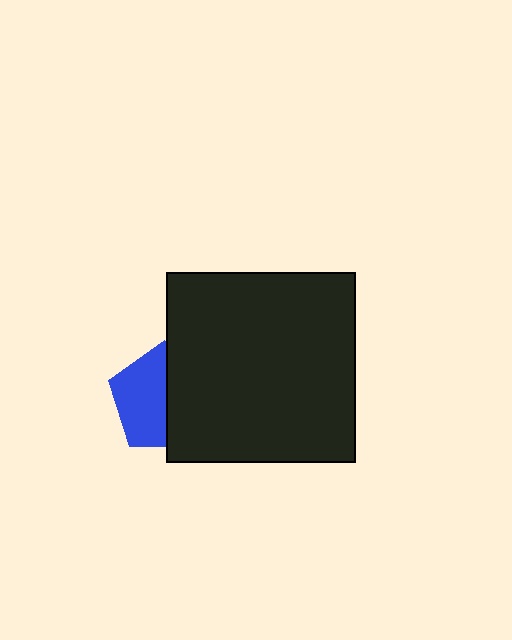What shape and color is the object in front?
The object in front is a black square.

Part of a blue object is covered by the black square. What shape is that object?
It is a pentagon.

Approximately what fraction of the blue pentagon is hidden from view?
Roughly 48% of the blue pentagon is hidden behind the black square.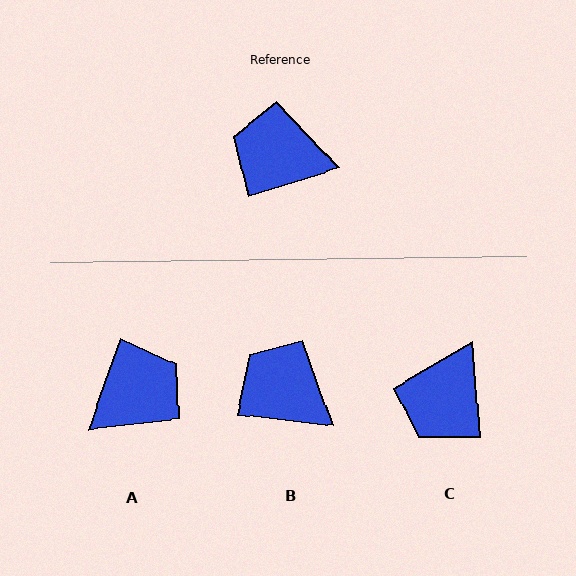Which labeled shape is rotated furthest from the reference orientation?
A, about 127 degrees away.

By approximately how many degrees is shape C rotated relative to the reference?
Approximately 77 degrees counter-clockwise.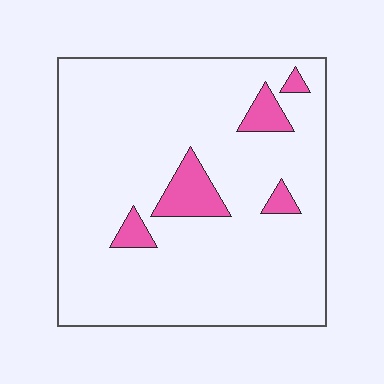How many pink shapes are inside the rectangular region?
5.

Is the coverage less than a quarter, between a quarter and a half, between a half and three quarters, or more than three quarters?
Less than a quarter.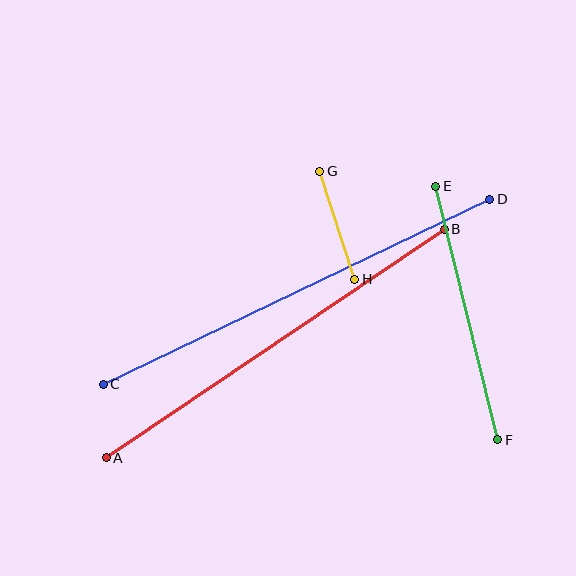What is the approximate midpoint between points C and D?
The midpoint is at approximately (296, 292) pixels.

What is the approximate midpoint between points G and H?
The midpoint is at approximately (337, 225) pixels.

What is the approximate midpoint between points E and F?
The midpoint is at approximately (467, 313) pixels.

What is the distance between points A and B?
The distance is approximately 408 pixels.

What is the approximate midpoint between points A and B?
The midpoint is at approximately (275, 344) pixels.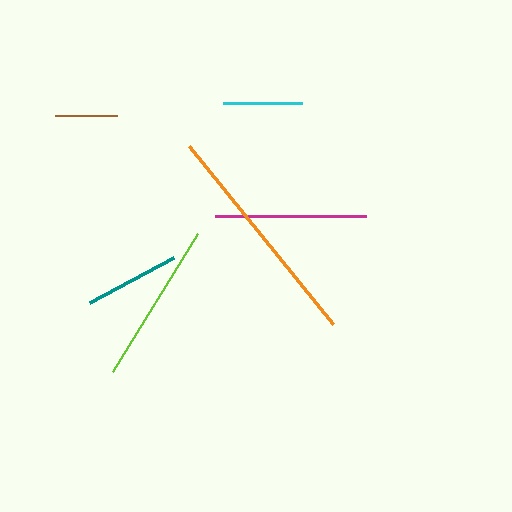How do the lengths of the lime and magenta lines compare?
The lime and magenta lines are approximately the same length.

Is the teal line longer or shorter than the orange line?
The orange line is longer than the teal line.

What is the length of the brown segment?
The brown segment is approximately 62 pixels long.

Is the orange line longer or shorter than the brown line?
The orange line is longer than the brown line.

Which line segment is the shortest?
The brown line is the shortest at approximately 62 pixels.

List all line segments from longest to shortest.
From longest to shortest: orange, lime, magenta, teal, cyan, brown.